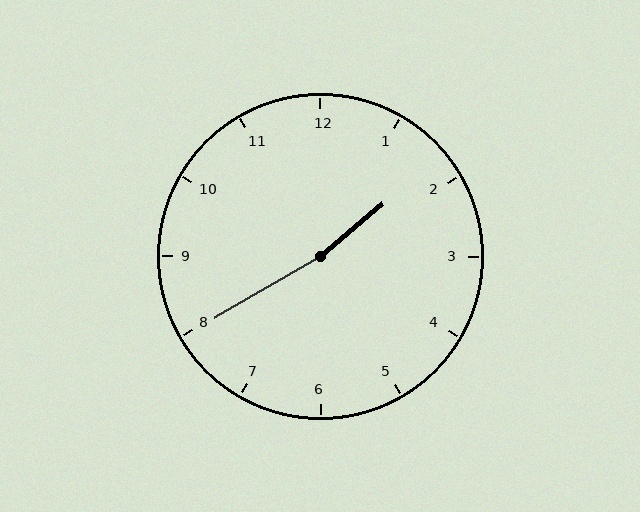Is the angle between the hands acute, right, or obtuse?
It is obtuse.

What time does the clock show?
1:40.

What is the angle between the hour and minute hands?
Approximately 170 degrees.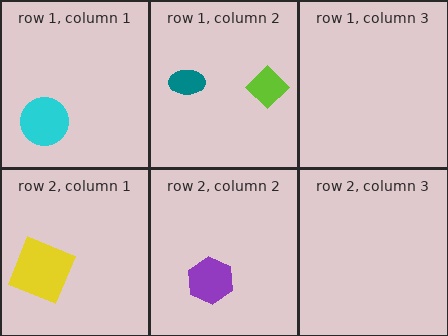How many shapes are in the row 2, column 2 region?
1.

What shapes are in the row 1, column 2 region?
The teal ellipse, the lime diamond.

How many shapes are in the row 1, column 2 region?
2.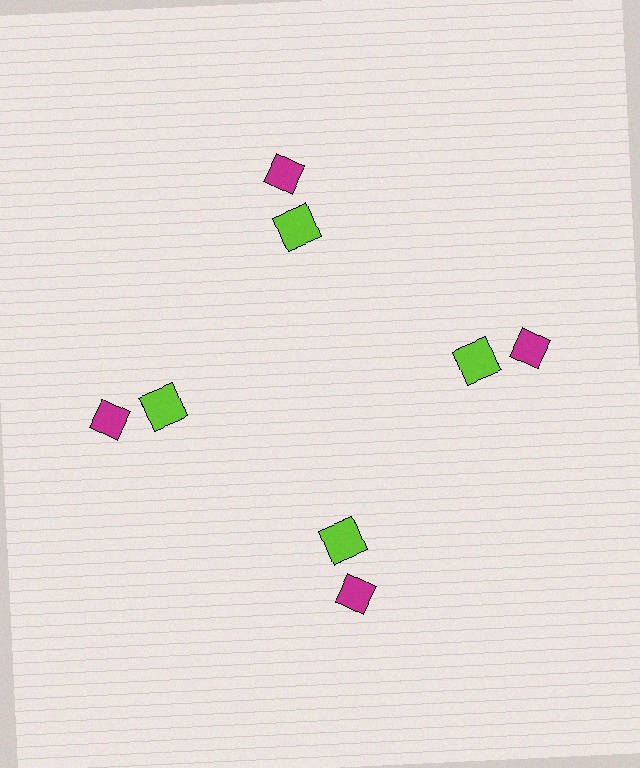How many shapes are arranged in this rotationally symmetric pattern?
There are 8 shapes, arranged in 4 groups of 2.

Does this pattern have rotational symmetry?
Yes, this pattern has 4-fold rotational symmetry. It looks the same after rotating 90 degrees around the center.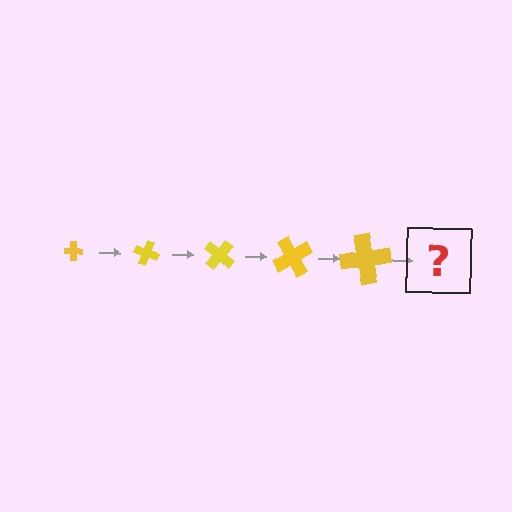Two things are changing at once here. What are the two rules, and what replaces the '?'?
The two rules are that the cross grows larger each step and it rotates 20 degrees each step. The '?' should be a cross, larger than the previous one and rotated 100 degrees from the start.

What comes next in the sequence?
The next element should be a cross, larger than the previous one and rotated 100 degrees from the start.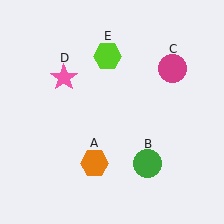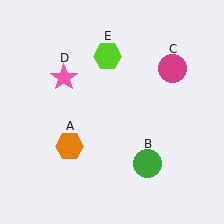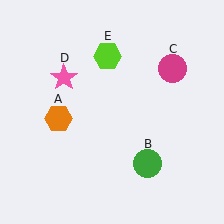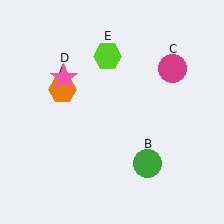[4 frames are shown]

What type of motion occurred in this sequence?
The orange hexagon (object A) rotated clockwise around the center of the scene.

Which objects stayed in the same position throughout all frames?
Green circle (object B) and magenta circle (object C) and pink star (object D) and lime hexagon (object E) remained stationary.